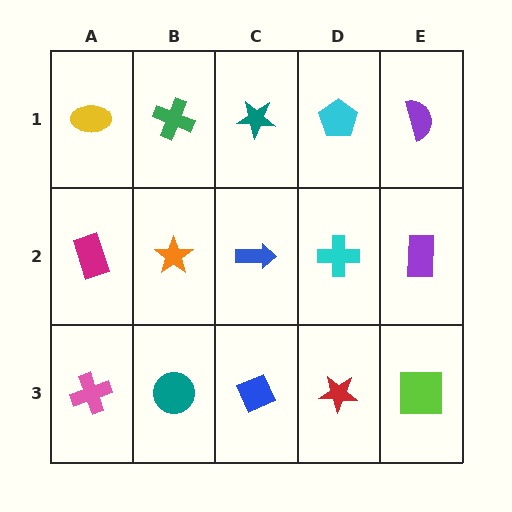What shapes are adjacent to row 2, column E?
A purple semicircle (row 1, column E), a lime square (row 3, column E), a cyan cross (row 2, column D).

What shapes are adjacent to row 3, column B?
An orange star (row 2, column B), a pink cross (row 3, column A), a blue diamond (row 3, column C).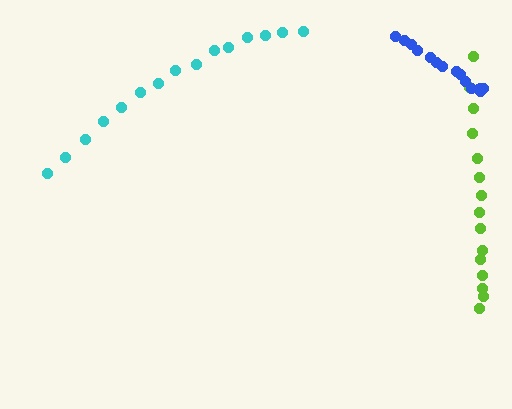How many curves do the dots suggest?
There are 3 distinct paths.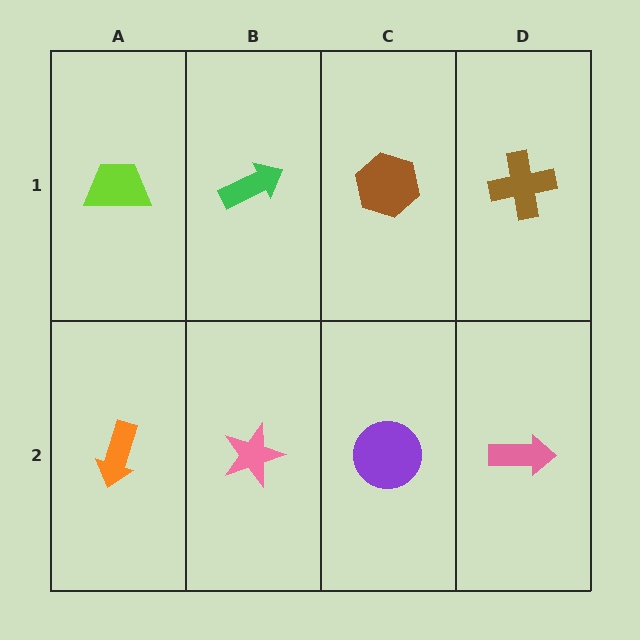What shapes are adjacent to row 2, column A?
A lime trapezoid (row 1, column A), a pink star (row 2, column B).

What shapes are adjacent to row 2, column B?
A green arrow (row 1, column B), an orange arrow (row 2, column A), a purple circle (row 2, column C).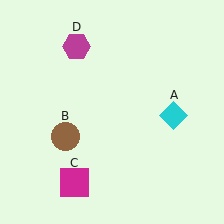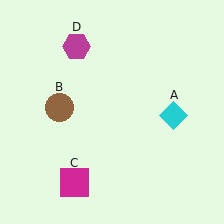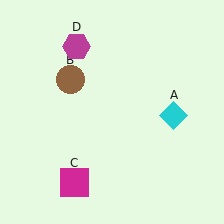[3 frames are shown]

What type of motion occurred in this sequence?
The brown circle (object B) rotated clockwise around the center of the scene.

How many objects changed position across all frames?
1 object changed position: brown circle (object B).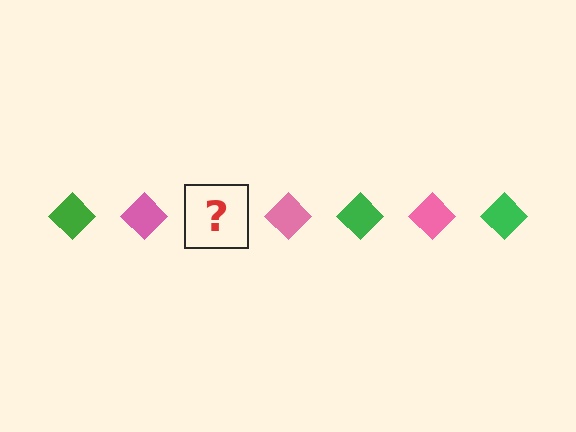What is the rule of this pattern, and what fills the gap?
The rule is that the pattern cycles through green, pink diamonds. The gap should be filled with a green diamond.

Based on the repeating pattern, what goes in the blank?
The blank should be a green diamond.